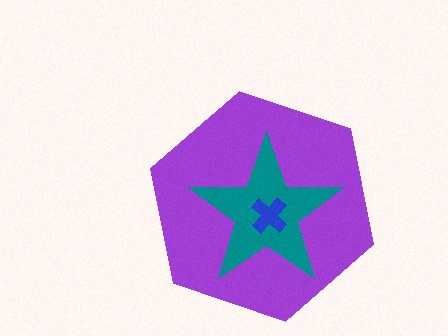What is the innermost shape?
The blue cross.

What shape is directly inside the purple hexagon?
The teal star.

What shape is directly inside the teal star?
The blue cross.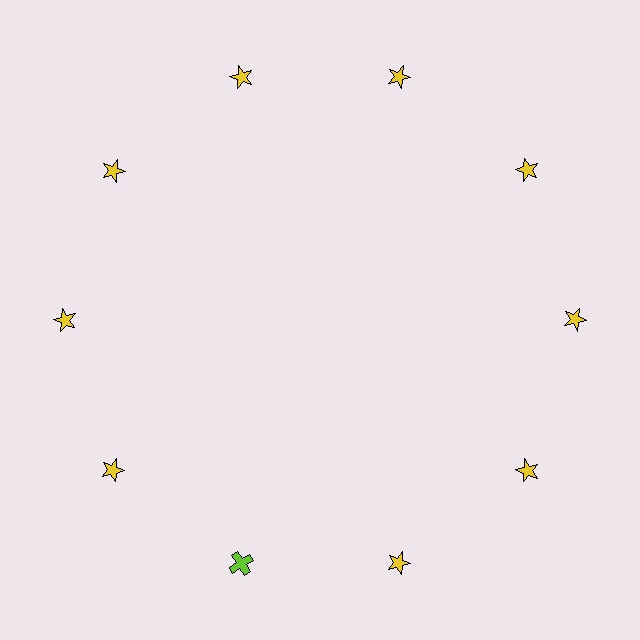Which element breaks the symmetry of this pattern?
The lime cross at roughly the 7 o'clock position breaks the symmetry. All other shapes are yellow stars.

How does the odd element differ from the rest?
It differs in both color (lime instead of yellow) and shape (cross instead of star).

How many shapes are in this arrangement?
There are 10 shapes arranged in a ring pattern.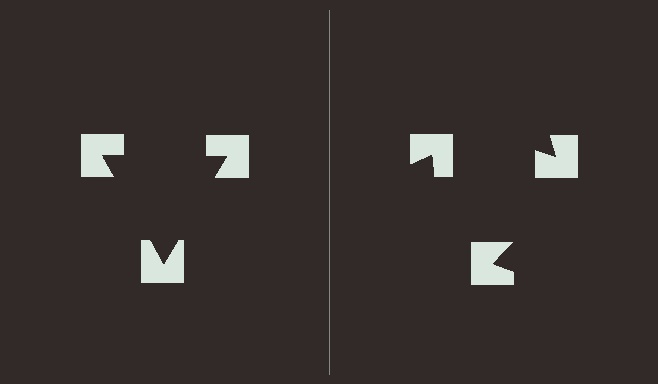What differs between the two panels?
The notched squares are positioned identically on both sides; only the wedge orientations differ. On the left they align to a triangle; on the right they are misaligned.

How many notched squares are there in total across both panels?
6 — 3 on each side.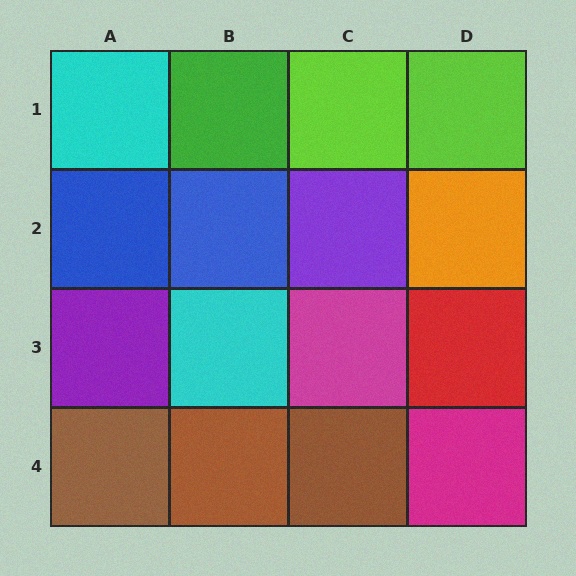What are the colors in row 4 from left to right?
Brown, brown, brown, magenta.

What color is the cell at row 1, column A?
Cyan.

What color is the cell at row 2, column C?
Purple.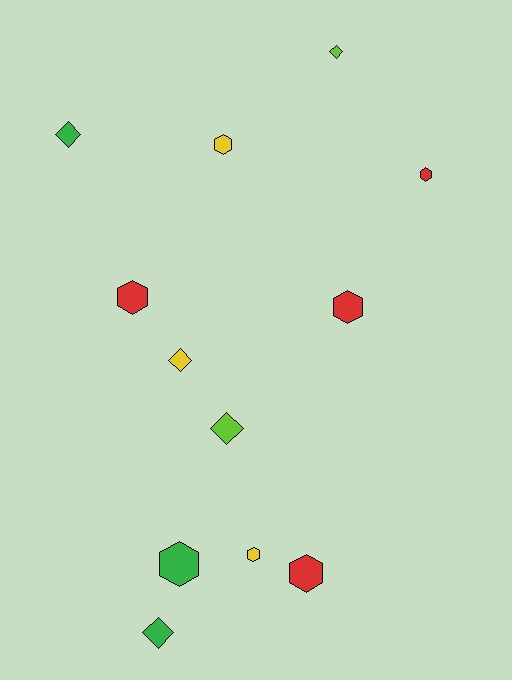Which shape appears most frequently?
Hexagon, with 7 objects.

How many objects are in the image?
There are 12 objects.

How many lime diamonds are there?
There are 2 lime diamonds.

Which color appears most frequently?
Red, with 4 objects.